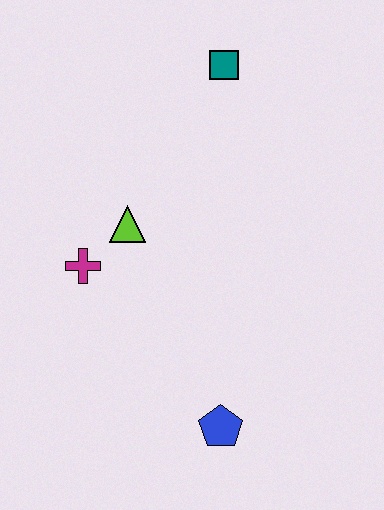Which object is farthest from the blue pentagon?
The teal square is farthest from the blue pentagon.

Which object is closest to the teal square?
The lime triangle is closest to the teal square.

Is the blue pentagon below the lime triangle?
Yes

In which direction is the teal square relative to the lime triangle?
The teal square is above the lime triangle.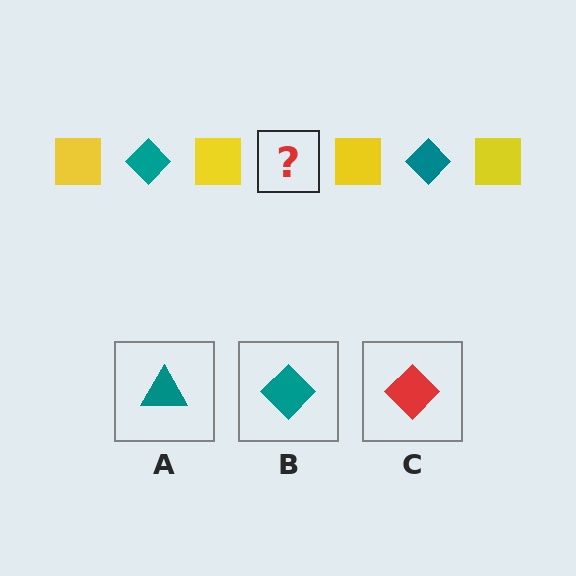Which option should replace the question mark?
Option B.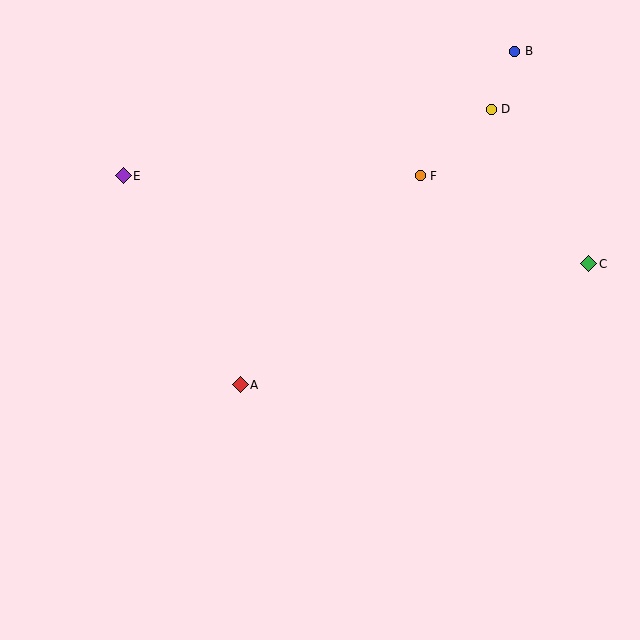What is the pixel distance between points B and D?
The distance between B and D is 63 pixels.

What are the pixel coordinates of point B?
Point B is at (515, 51).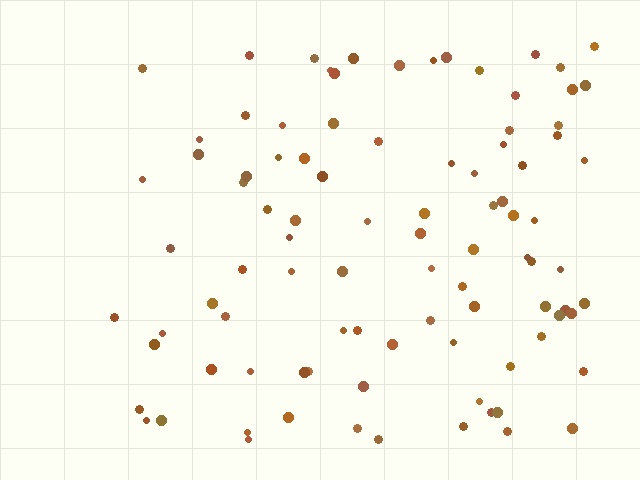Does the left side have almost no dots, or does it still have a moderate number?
Still a moderate number, just noticeably fewer than the right.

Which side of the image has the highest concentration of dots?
The right.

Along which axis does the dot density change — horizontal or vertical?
Horizontal.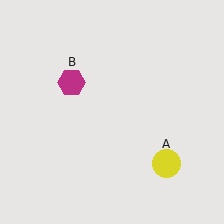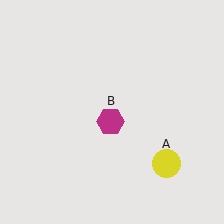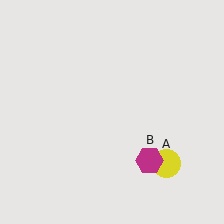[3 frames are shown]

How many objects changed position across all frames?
1 object changed position: magenta hexagon (object B).